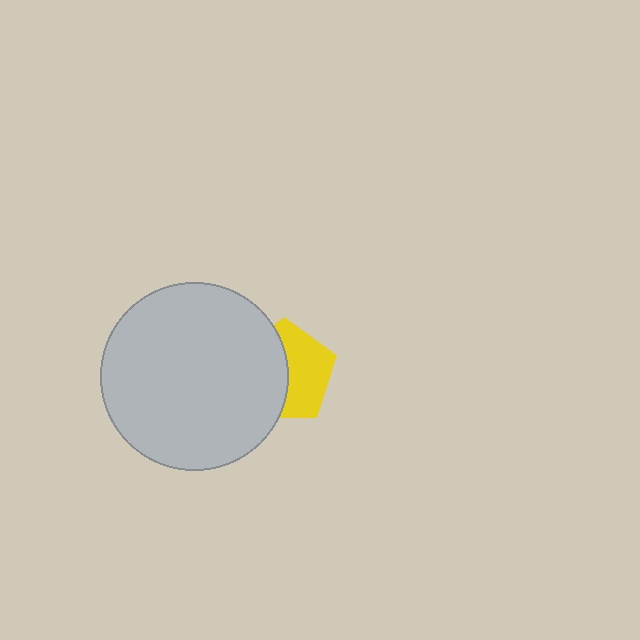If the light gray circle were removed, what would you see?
You would see the complete yellow pentagon.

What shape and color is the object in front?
The object in front is a light gray circle.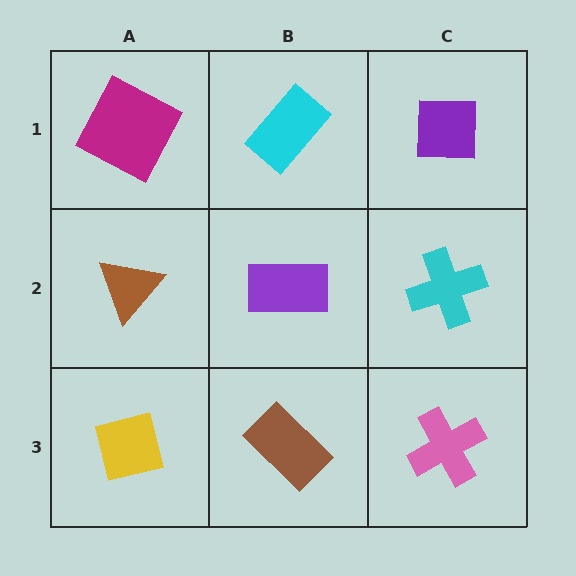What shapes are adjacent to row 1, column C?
A cyan cross (row 2, column C), a cyan rectangle (row 1, column B).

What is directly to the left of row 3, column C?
A brown rectangle.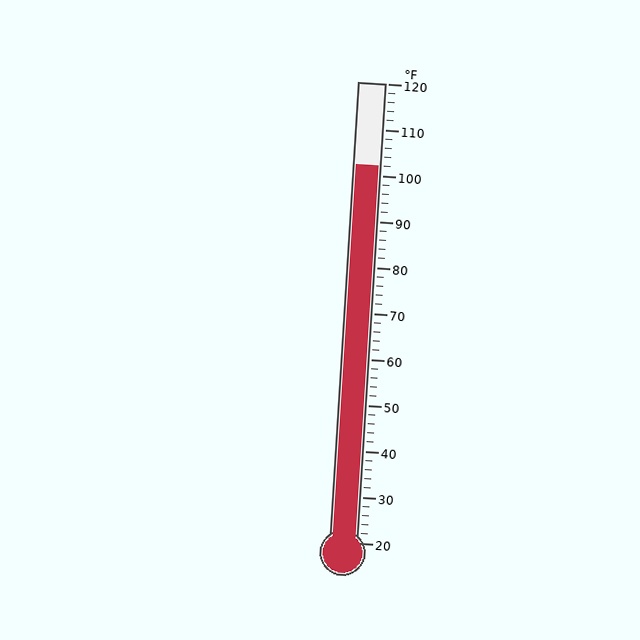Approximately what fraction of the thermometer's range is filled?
The thermometer is filled to approximately 80% of its range.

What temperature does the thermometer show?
The thermometer shows approximately 102°F.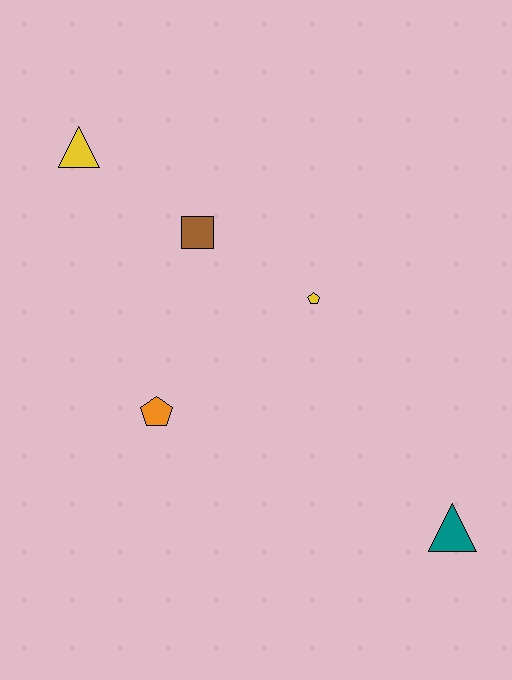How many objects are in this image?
There are 5 objects.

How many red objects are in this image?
There are no red objects.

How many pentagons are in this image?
There are 2 pentagons.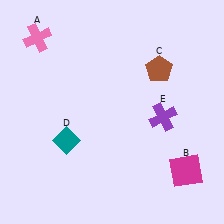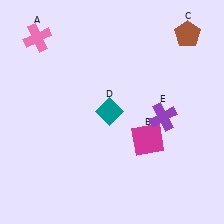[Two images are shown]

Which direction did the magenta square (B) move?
The magenta square (B) moved left.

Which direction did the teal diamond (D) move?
The teal diamond (D) moved right.